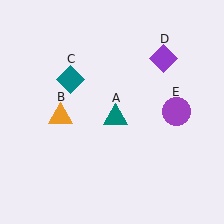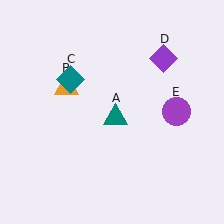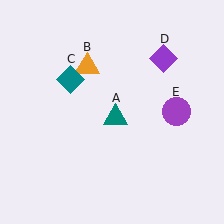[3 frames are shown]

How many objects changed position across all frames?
1 object changed position: orange triangle (object B).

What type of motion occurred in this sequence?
The orange triangle (object B) rotated clockwise around the center of the scene.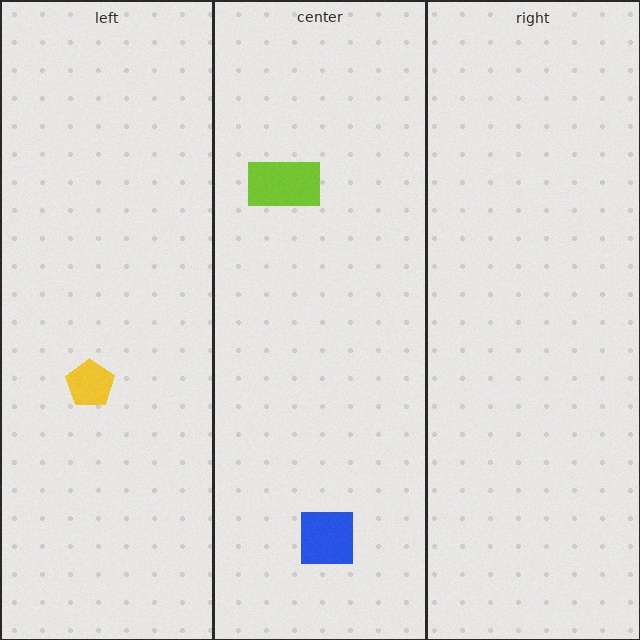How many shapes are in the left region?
1.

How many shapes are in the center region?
2.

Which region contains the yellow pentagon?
The left region.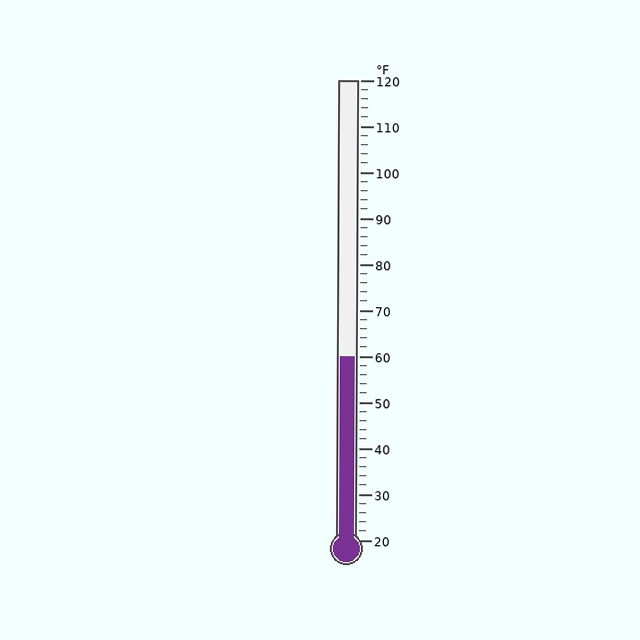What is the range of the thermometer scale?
The thermometer scale ranges from 20°F to 120°F.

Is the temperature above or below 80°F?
The temperature is below 80°F.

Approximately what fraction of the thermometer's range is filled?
The thermometer is filled to approximately 40% of its range.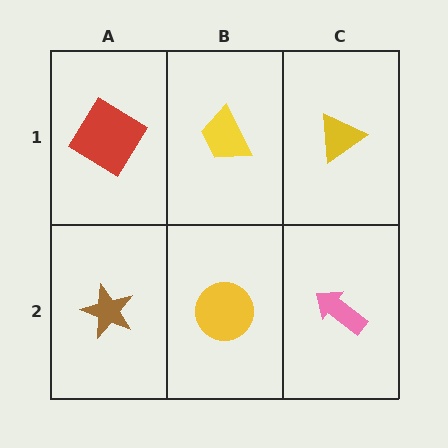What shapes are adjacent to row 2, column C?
A yellow triangle (row 1, column C), a yellow circle (row 2, column B).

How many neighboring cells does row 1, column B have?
3.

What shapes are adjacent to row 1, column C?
A pink arrow (row 2, column C), a yellow trapezoid (row 1, column B).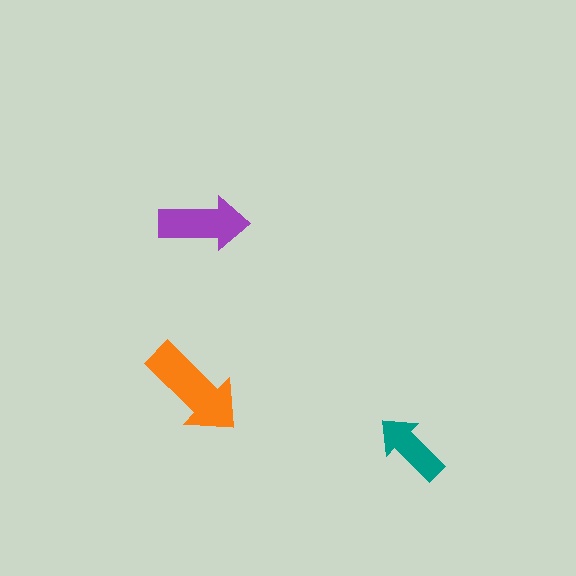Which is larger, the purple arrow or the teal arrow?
The purple one.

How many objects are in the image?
There are 3 objects in the image.